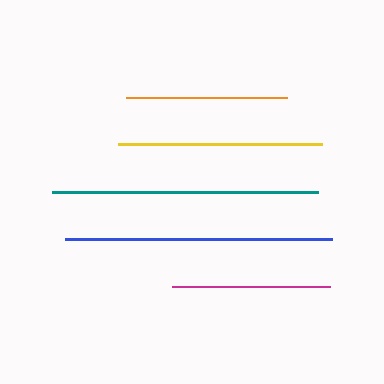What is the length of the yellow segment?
The yellow segment is approximately 203 pixels long.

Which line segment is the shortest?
The magenta line is the shortest at approximately 157 pixels.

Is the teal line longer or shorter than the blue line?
The blue line is longer than the teal line.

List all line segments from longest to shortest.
From longest to shortest: blue, teal, yellow, orange, magenta.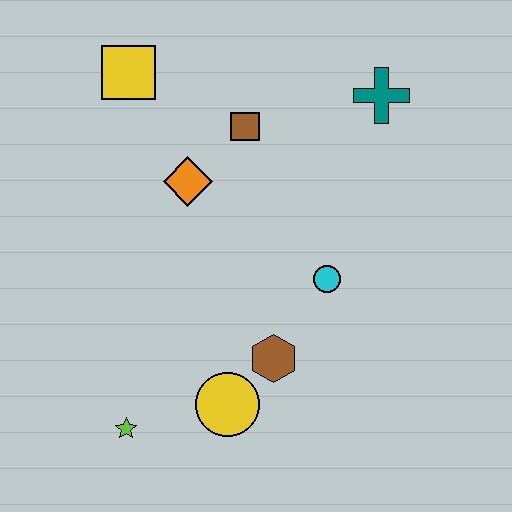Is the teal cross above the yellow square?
No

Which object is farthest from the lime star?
The teal cross is farthest from the lime star.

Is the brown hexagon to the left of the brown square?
No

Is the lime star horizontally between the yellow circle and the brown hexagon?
No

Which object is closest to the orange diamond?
The brown square is closest to the orange diamond.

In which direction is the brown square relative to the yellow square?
The brown square is to the right of the yellow square.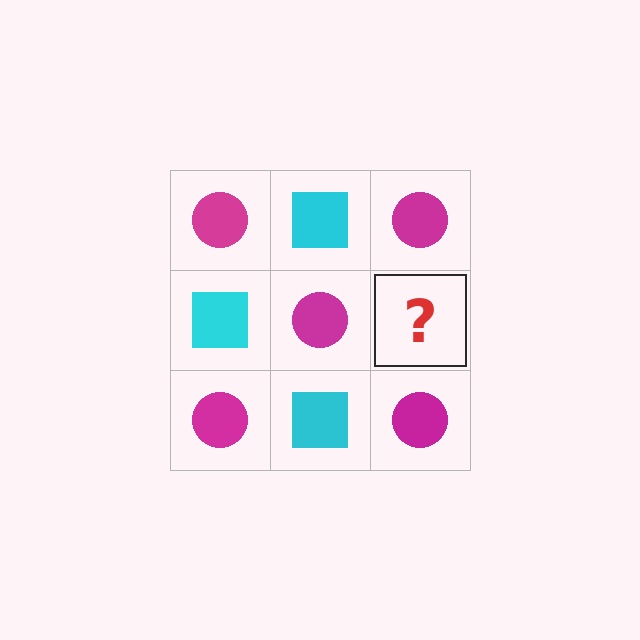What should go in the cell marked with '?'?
The missing cell should contain a cyan square.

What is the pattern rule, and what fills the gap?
The rule is that it alternates magenta circle and cyan square in a checkerboard pattern. The gap should be filled with a cyan square.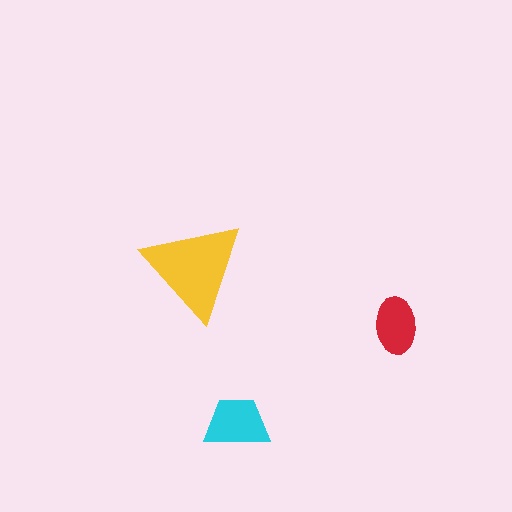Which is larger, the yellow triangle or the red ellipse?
The yellow triangle.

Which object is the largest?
The yellow triangle.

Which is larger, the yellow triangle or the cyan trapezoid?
The yellow triangle.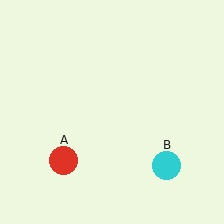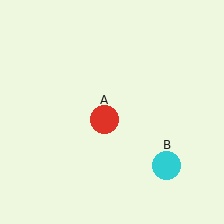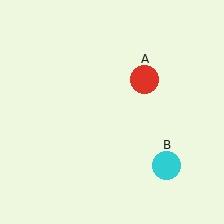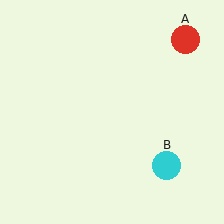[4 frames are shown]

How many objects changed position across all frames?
1 object changed position: red circle (object A).